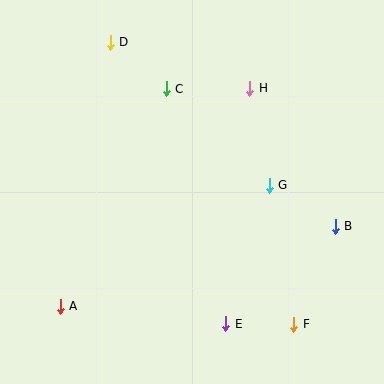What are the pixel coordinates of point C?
Point C is at (166, 89).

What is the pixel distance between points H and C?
The distance between H and C is 84 pixels.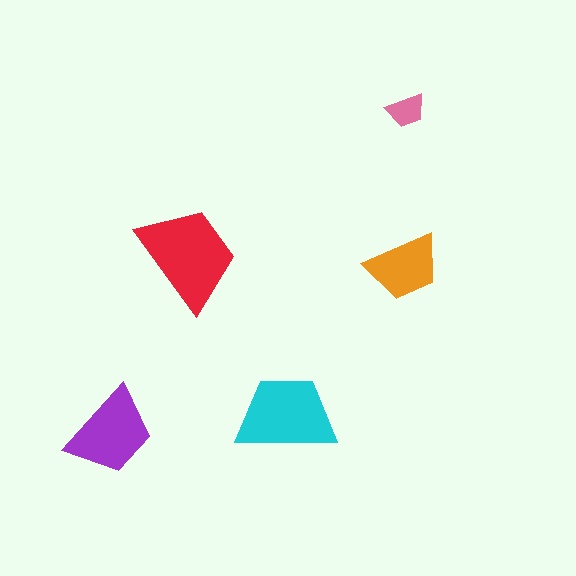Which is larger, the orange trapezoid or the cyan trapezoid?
The cyan one.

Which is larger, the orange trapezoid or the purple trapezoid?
The purple one.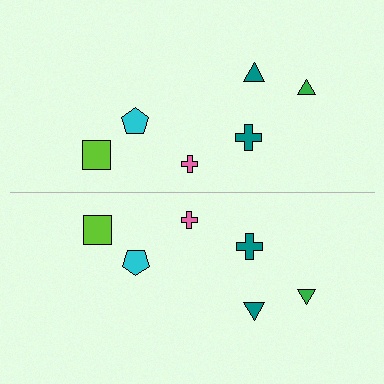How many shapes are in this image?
There are 12 shapes in this image.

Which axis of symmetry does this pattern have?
The pattern has a horizontal axis of symmetry running through the center of the image.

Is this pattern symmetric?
Yes, this pattern has bilateral (reflection) symmetry.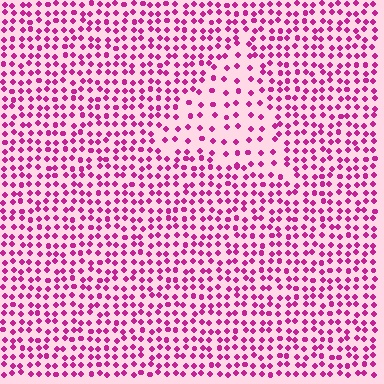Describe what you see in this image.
The image contains small magenta elements arranged at two different densities. A triangle-shaped region is visible where the elements are less densely packed than the surrounding area.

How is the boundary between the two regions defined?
The boundary is defined by a change in element density (approximately 2.0x ratio). All elements are the same color, size, and shape.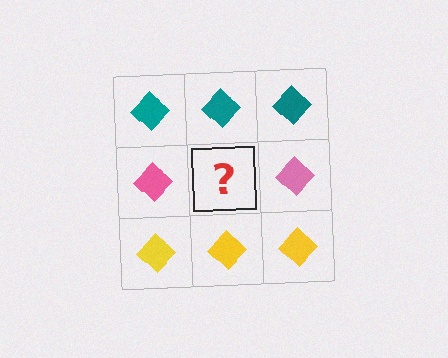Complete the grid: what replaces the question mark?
The question mark should be replaced with a pink diamond.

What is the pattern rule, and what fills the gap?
The rule is that each row has a consistent color. The gap should be filled with a pink diamond.